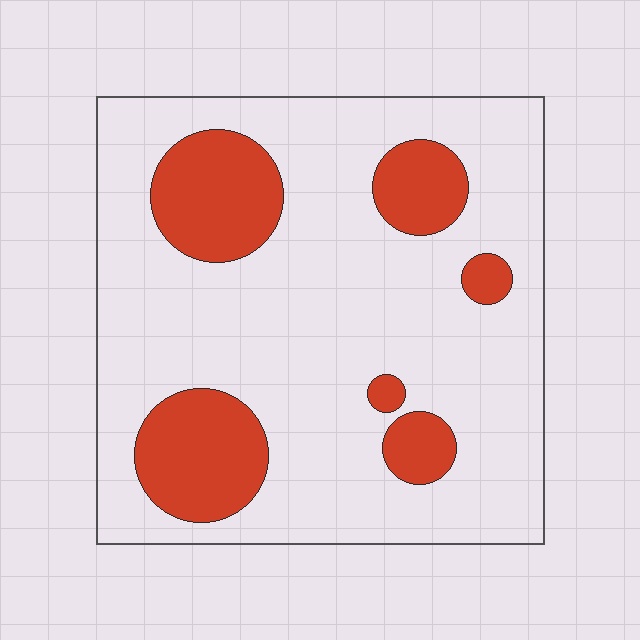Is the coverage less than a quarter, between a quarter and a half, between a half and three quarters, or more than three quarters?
Less than a quarter.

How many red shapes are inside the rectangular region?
6.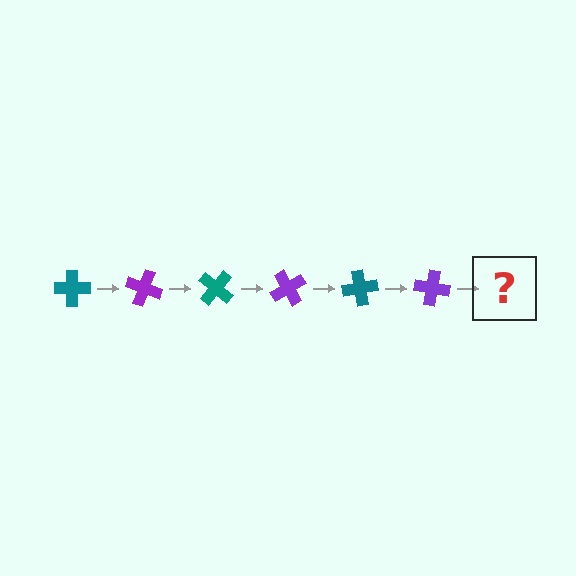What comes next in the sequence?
The next element should be a teal cross, rotated 120 degrees from the start.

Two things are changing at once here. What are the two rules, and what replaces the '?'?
The two rules are that it rotates 20 degrees each step and the color cycles through teal and purple. The '?' should be a teal cross, rotated 120 degrees from the start.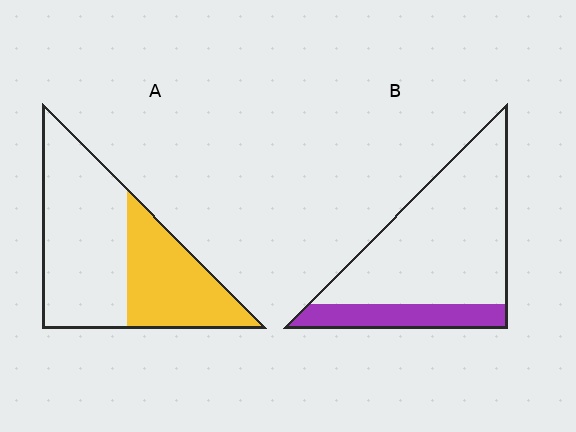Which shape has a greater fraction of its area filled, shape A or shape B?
Shape A.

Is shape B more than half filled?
No.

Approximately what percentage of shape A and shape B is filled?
A is approximately 40% and B is approximately 20%.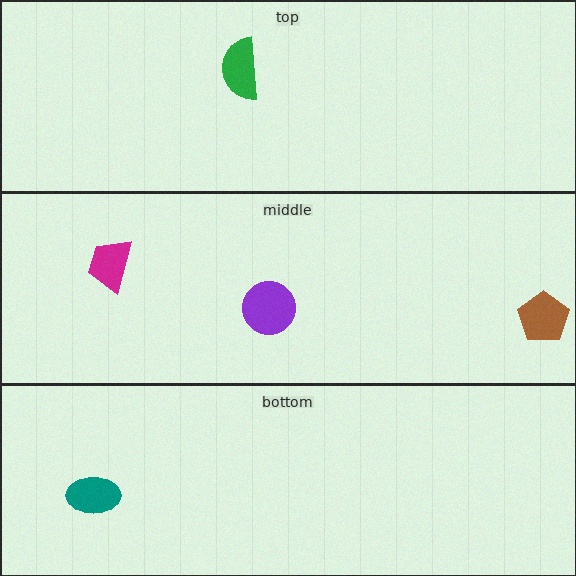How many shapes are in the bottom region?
1.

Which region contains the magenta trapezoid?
The middle region.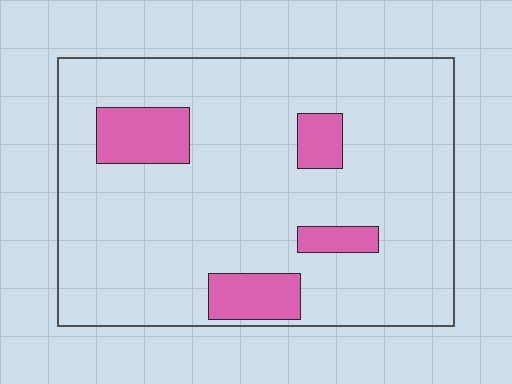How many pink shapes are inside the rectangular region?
4.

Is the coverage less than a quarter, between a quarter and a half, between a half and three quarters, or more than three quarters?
Less than a quarter.